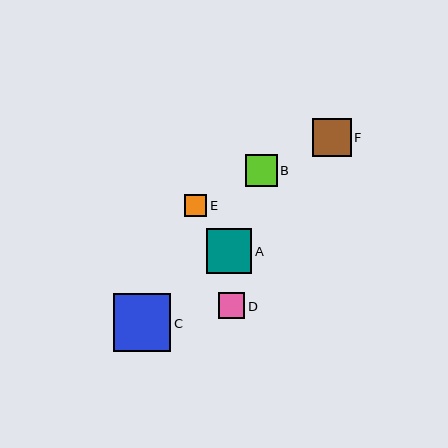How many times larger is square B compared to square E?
Square B is approximately 1.5 times the size of square E.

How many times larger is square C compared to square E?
Square C is approximately 2.6 times the size of square E.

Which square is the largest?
Square C is the largest with a size of approximately 58 pixels.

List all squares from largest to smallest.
From largest to smallest: C, A, F, B, D, E.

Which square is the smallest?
Square E is the smallest with a size of approximately 22 pixels.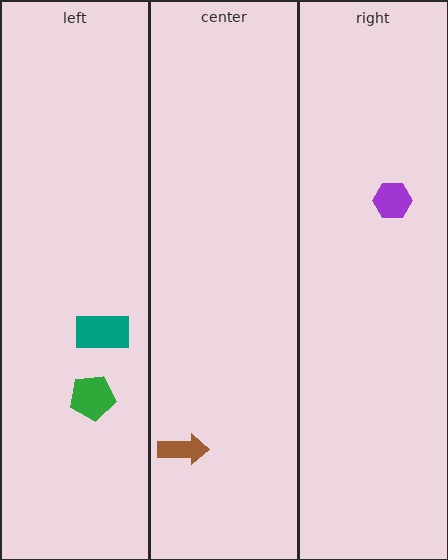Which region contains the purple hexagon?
The right region.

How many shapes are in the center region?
1.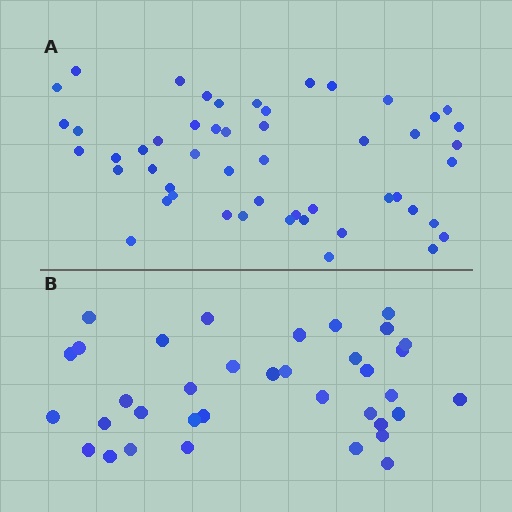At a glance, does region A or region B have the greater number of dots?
Region A (the top region) has more dots.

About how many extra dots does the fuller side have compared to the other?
Region A has approximately 15 more dots than region B.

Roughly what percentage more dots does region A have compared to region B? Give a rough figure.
About 40% more.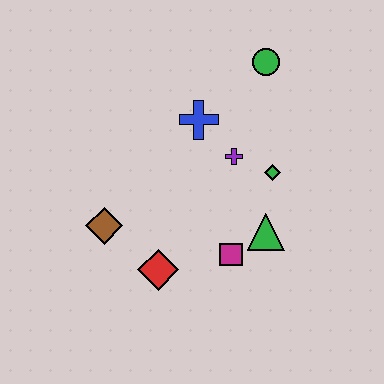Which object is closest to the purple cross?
The green diamond is closest to the purple cross.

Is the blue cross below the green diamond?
No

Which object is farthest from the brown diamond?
The green circle is farthest from the brown diamond.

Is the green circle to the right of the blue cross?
Yes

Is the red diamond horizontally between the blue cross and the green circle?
No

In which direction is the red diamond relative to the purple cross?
The red diamond is below the purple cross.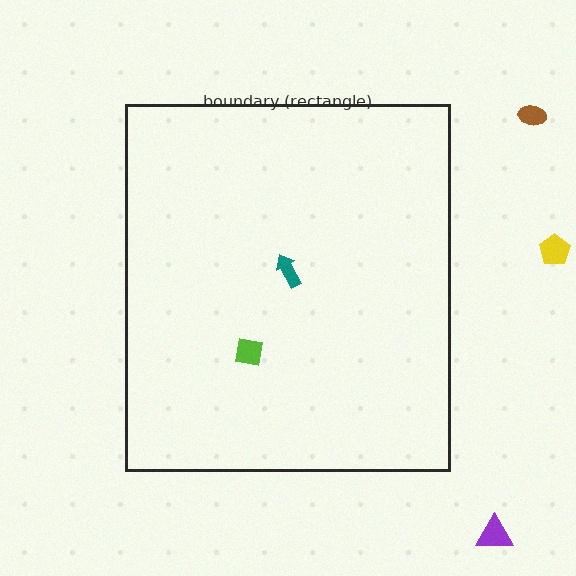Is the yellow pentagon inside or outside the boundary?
Outside.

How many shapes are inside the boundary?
2 inside, 3 outside.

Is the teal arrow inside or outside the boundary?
Inside.